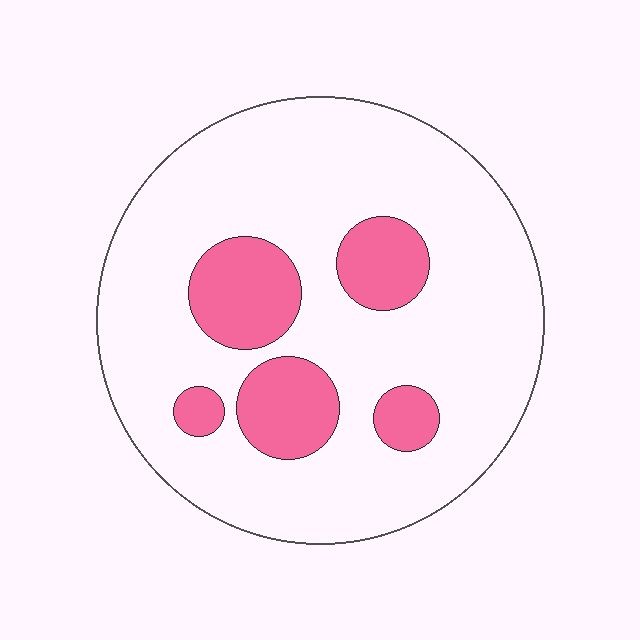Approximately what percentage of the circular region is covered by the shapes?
Approximately 20%.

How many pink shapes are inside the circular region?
5.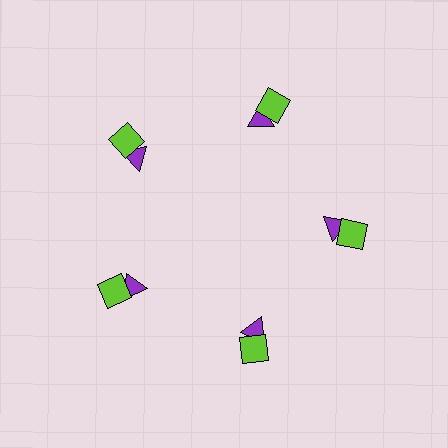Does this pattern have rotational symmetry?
Yes, this pattern has 5-fold rotational symmetry. It looks the same after rotating 72 degrees around the center.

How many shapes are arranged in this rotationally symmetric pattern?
There are 10 shapes, arranged in 5 groups of 2.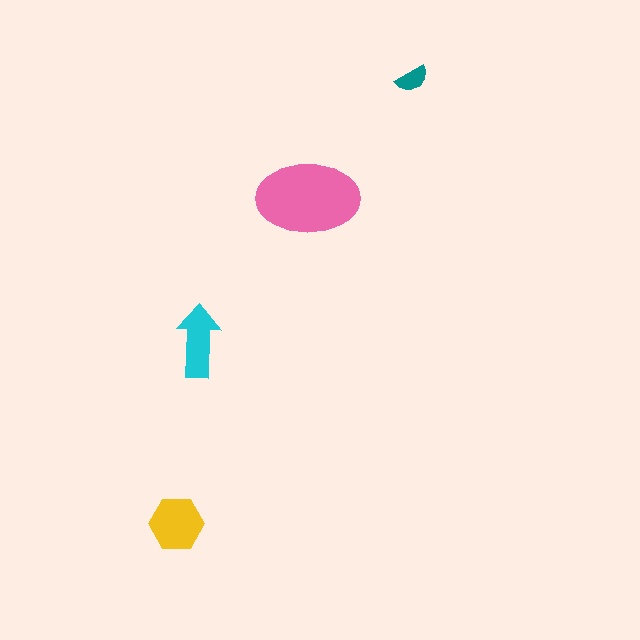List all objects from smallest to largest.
The teal semicircle, the cyan arrow, the yellow hexagon, the pink ellipse.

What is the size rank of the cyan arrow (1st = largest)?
3rd.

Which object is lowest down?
The yellow hexagon is bottommost.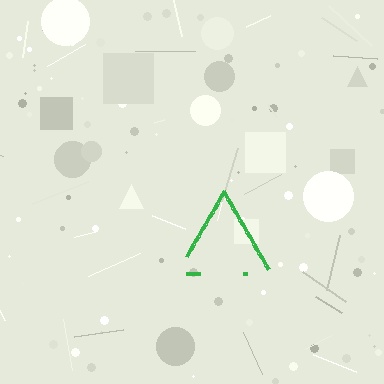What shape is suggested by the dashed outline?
The dashed outline suggests a triangle.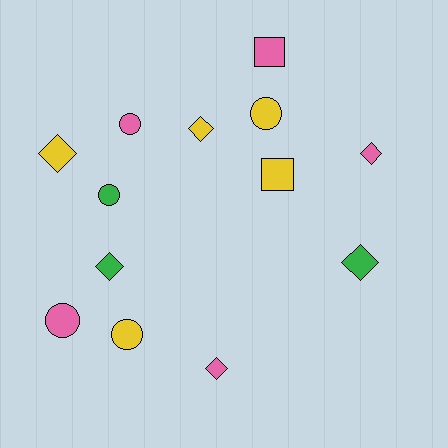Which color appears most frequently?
Yellow, with 5 objects.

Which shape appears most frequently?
Diamond, with 6 objects.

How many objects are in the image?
There are 13 objects.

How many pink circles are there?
There are 2 pink circles.